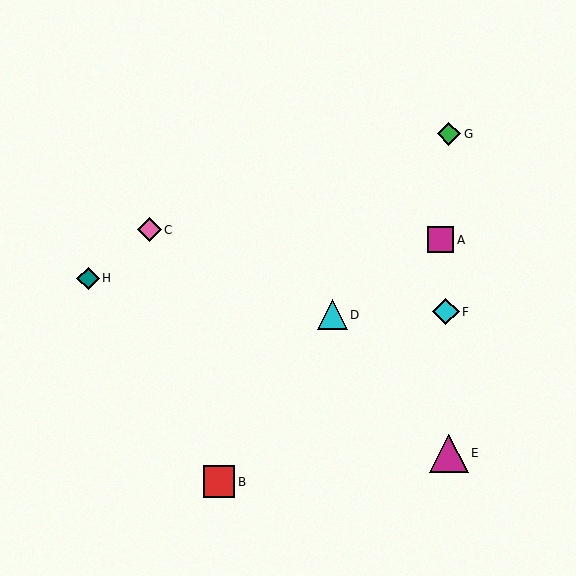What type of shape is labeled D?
Shape D is a cyan triangle.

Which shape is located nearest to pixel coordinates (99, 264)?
The teal diamond (labeled H) at (88, 278) is nearest to that location.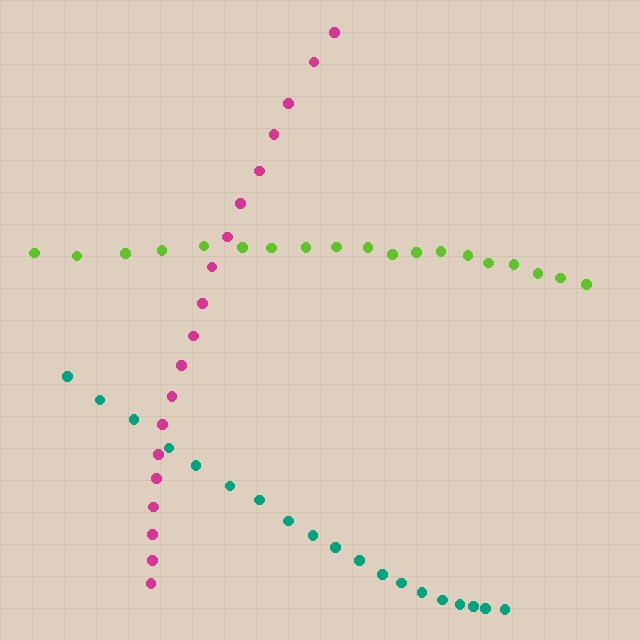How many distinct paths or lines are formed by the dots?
There are 3 distinct paths.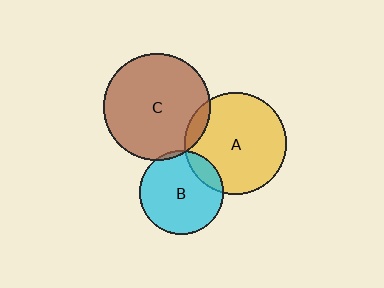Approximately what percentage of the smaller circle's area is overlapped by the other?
Approximately 5%.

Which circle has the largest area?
Circle C (brown).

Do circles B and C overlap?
Yes.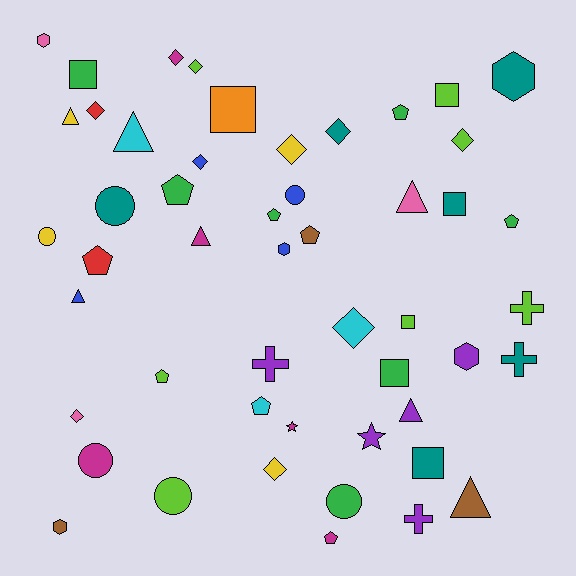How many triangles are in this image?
There are 7 triangles.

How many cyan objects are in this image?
There are 3 cyan objects.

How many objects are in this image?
There are 50 objects.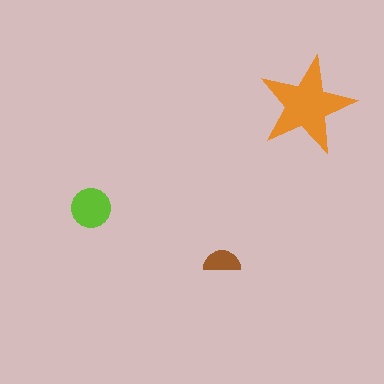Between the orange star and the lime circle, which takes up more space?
The orange star.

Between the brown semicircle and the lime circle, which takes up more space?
The lime circle.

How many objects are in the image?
There are 3 objects in the image.